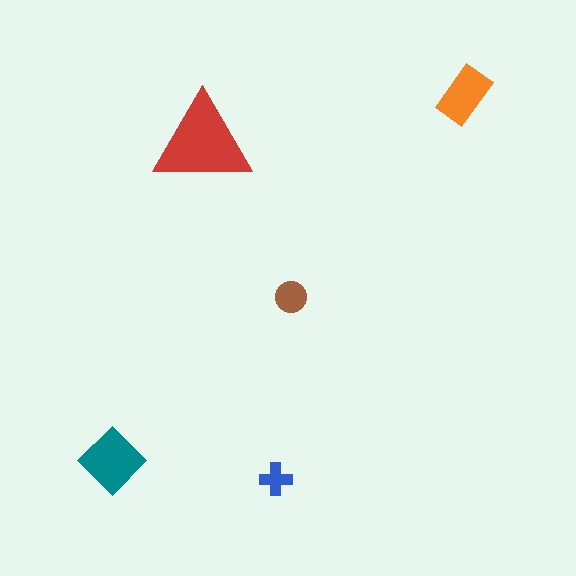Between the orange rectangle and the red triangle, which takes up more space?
The red triangle.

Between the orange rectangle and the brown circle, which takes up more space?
The orange rectangle.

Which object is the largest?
The red triangle.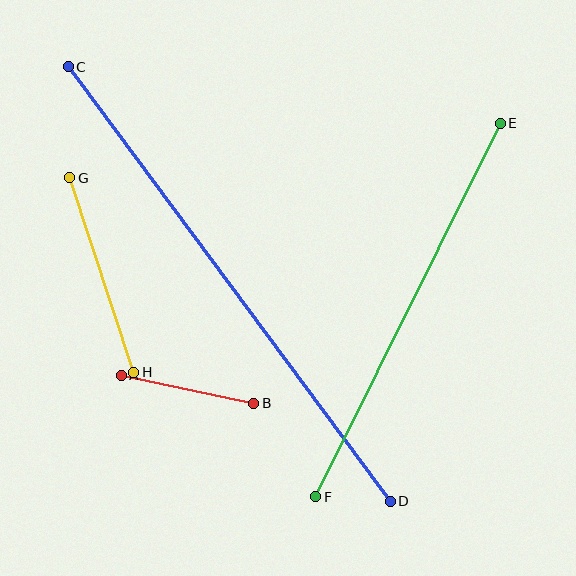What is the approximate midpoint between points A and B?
The midpoint is at approximately (188, 389) pixels.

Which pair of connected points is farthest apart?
Points C and D are farthest apart.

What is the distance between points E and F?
The distance is approximately 416 pixels.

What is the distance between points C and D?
The distance is approximately 541 pixels.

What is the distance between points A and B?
The distance is approximately 135 pixels.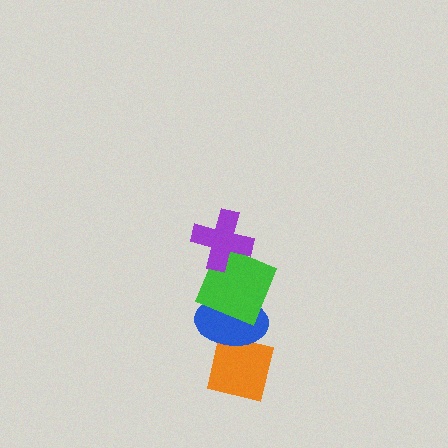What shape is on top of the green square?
The purple cross is on top of the green square.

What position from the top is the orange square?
The orange square is 4th from the top.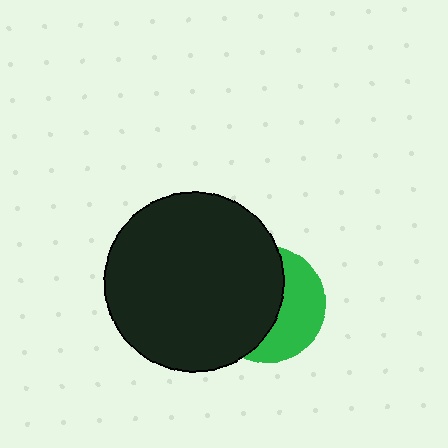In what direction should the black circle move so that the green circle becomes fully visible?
The black circle should move left. That is the shortest direction to clear the overlap and leave the green circle fully visible.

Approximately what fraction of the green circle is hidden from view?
Roughly 58% of the green circle is hidden behind the black circle.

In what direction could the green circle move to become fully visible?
The green circle could move right. That would shift it out from behind the black circle entirely.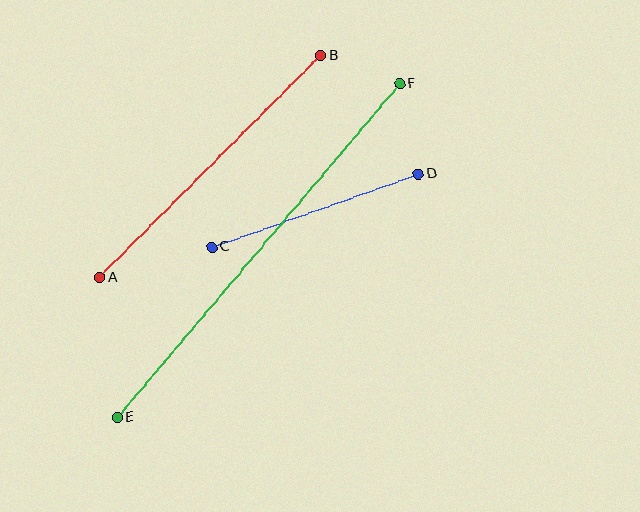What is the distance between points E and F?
The distance is approximately 437 pixels.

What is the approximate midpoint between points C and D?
The midpoint is at approximately (315, 211) pixels.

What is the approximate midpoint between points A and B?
The midpoint is at approximately (210, 167) pixels.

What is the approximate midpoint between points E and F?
The midpoint is at approximately (258, 250) pixels.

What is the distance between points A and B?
The distance is approximately 314 pixels.